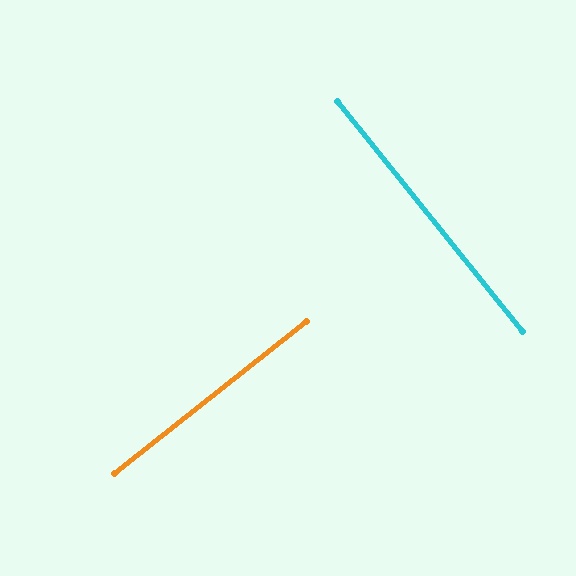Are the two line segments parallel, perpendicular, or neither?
Perpendicular — they meet at approximately 90°.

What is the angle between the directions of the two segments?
Approximately 90 degrees.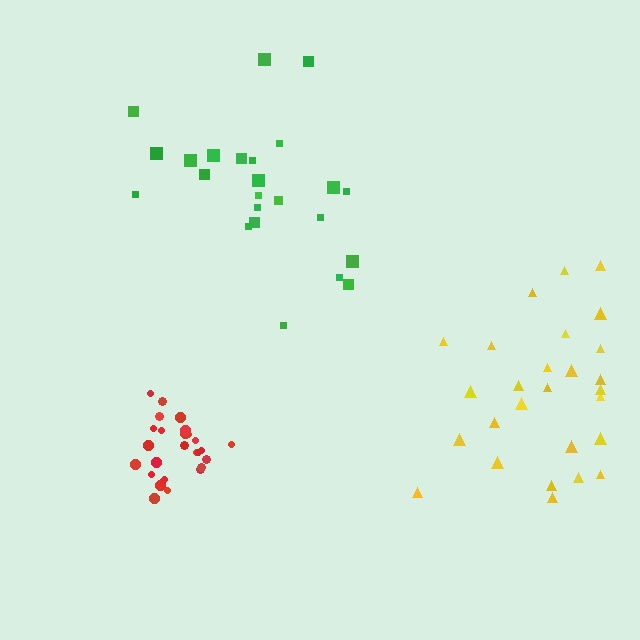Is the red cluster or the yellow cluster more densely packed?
Red.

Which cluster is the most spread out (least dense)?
Green.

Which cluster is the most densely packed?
Red.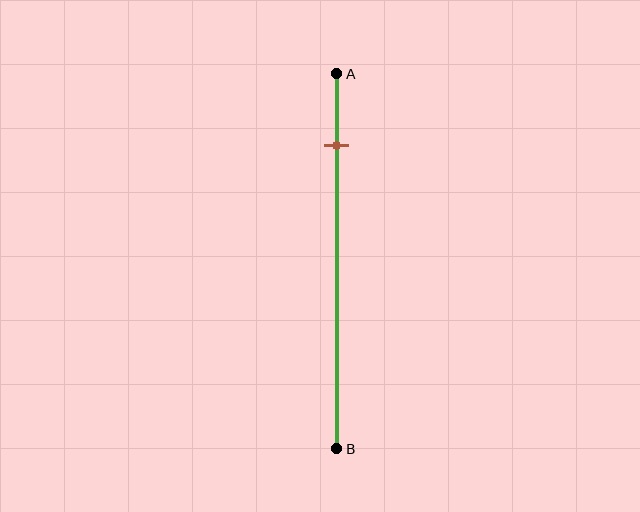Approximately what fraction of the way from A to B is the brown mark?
The brown mark is approximately 20% of the way from A to B.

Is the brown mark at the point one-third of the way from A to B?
No, the mark is at about 20% from A, not at the 33% one-third point.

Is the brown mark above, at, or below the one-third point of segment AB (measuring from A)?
The brown mark is above the one-third point of segment AB.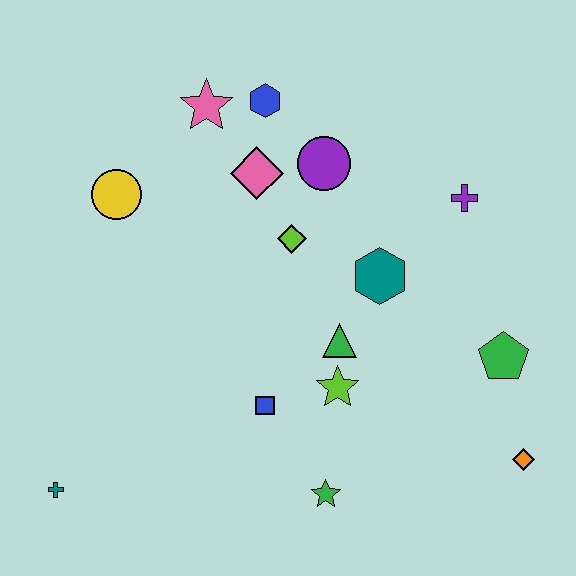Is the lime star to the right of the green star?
Yes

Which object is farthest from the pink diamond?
The orange diamond is farthest from the pink diamond.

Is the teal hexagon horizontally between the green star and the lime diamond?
No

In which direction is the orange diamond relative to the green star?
The orange diamond is to the right of the green star.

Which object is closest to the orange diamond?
The green pentagon is closest to the orange diamond.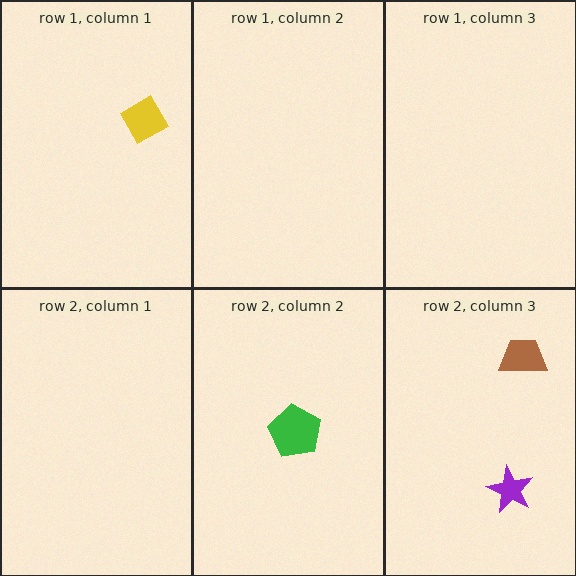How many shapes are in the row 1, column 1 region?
1.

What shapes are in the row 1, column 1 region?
The yellow diamond.